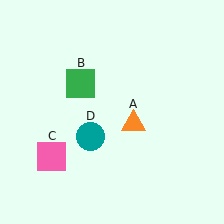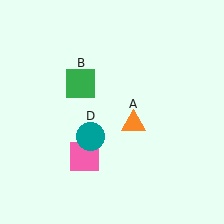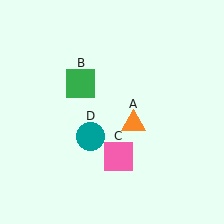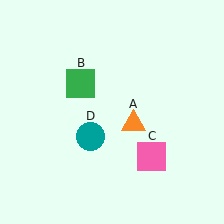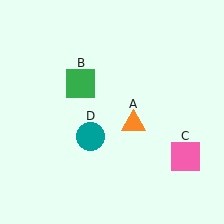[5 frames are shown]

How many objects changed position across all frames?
1 object changed position: pink square (object C).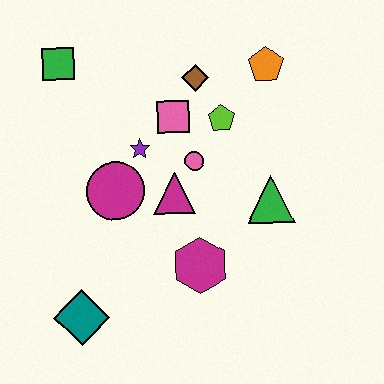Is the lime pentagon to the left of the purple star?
No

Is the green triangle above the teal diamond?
Yes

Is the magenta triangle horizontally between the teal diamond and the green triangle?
Yes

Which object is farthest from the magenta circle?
The orange pentagon is farthest from the magenta circle.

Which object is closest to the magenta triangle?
The pink circle is closest to the magenta triangle.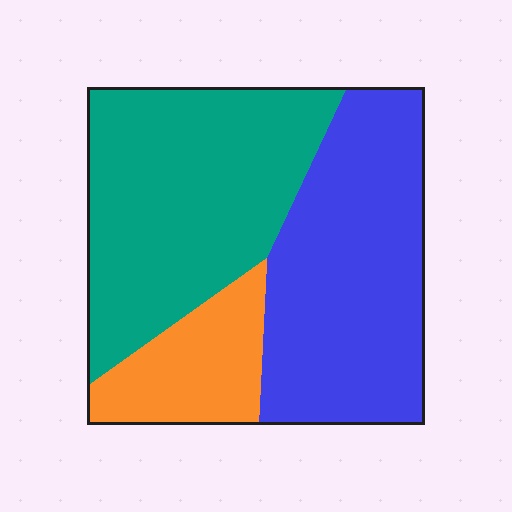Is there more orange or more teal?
Teal.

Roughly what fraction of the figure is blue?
Blue covers 41% of the figure.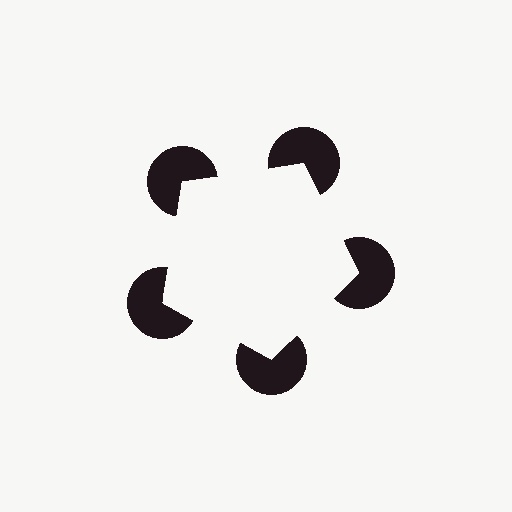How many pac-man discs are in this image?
There are 5 — one at each vertex of the illusory pentagon.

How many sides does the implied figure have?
5 sides.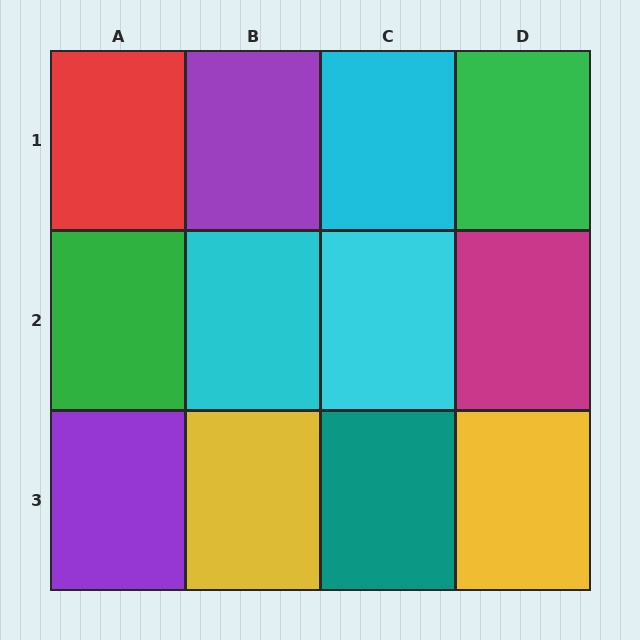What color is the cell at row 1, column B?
Purple.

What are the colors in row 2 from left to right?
Green, cyan, cyan, magenta.